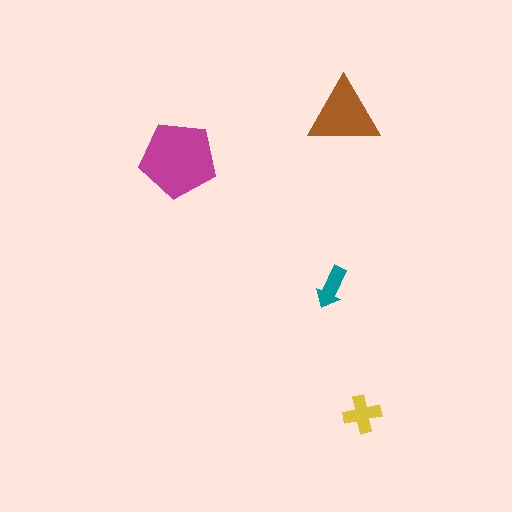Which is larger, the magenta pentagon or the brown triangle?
The magenta pentagon.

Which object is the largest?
The magenta pentagon.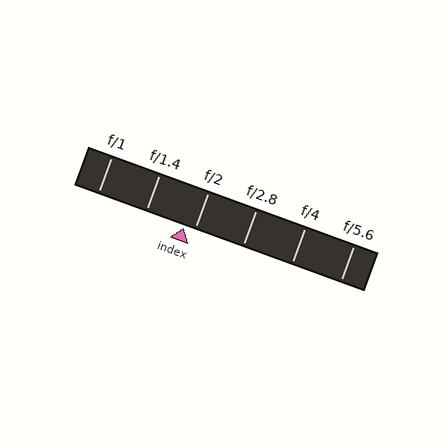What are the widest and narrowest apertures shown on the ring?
The widest aperture shown is f/1 and the narrowest is f/5.6.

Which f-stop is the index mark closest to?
The index mark is closest to f/2.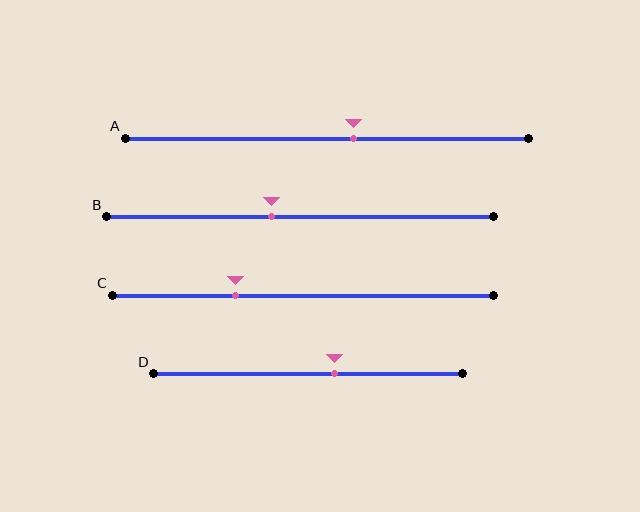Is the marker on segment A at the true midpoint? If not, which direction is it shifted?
No, the marker on segment A is shifted to the right by about 7% of the segment length.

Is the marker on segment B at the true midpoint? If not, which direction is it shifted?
No, the marker on segment B is shifted to the left by about 7% of the segment length.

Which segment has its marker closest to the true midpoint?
Segment A has its marker closest to the true midpoint.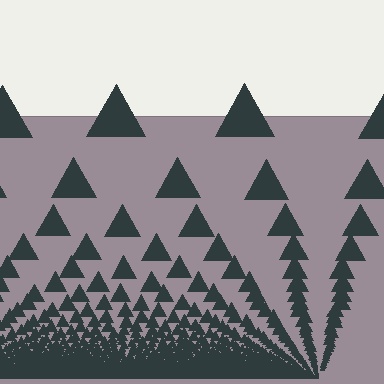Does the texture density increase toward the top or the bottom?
Density increases toward the bottom.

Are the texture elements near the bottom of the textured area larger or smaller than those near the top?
Smaller. The gradient is inverted — elements near the bottom are smaller and denser.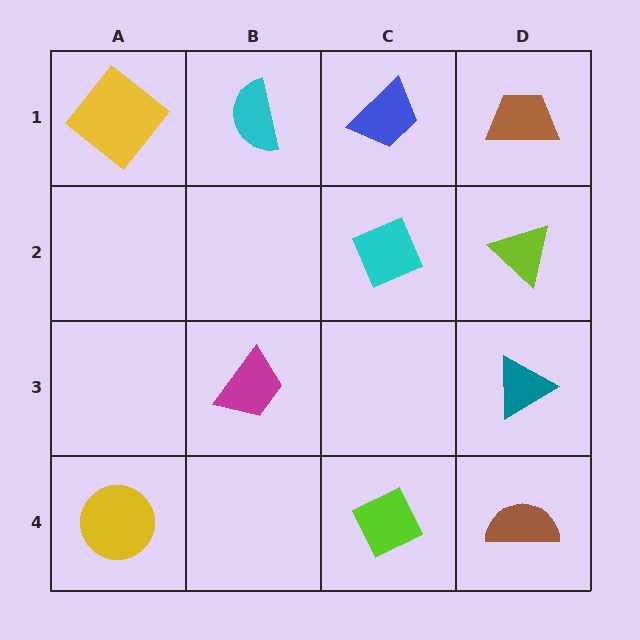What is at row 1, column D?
A brown trapezoid.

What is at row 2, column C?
A cyan diamond.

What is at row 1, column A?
A yellow diamond.